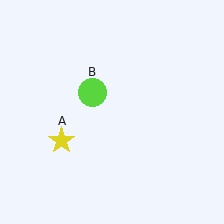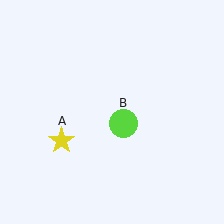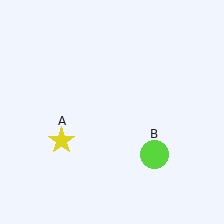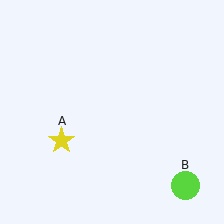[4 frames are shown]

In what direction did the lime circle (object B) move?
The lime circle (object B) moved down and to the right.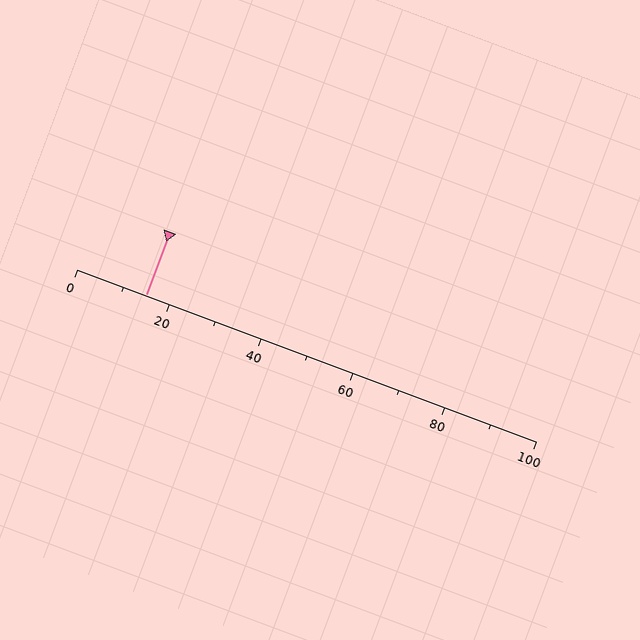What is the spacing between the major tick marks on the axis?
The major ticks are spaced 20 apart.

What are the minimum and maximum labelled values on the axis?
The axis runs from 0 to 100.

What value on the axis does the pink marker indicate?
The marker indicates approximately 15.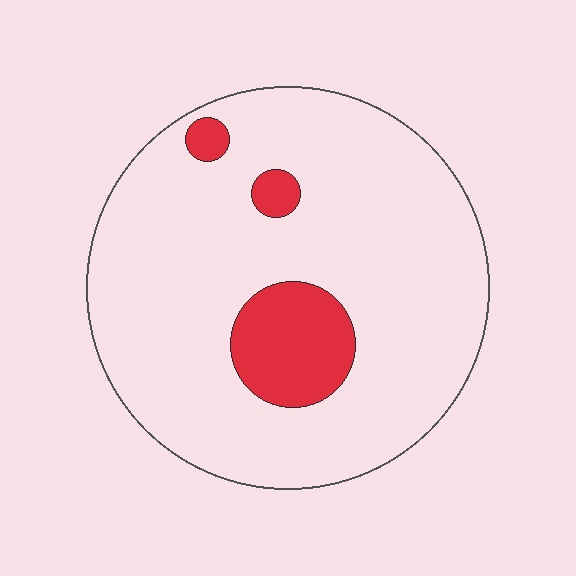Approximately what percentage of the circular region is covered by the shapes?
Approximately 15%.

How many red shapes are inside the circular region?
3.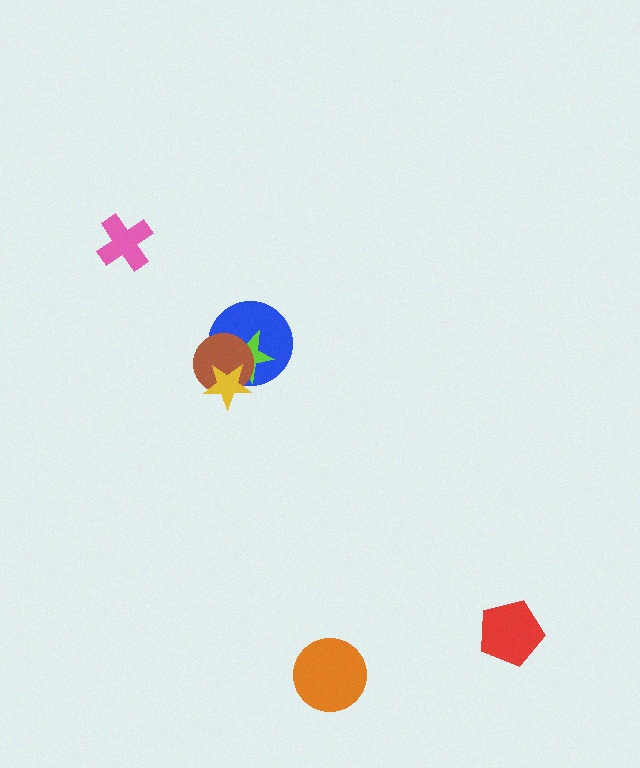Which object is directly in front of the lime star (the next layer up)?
The brown circle is directly in front of the lime star.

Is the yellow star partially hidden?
No, no other shape covers it.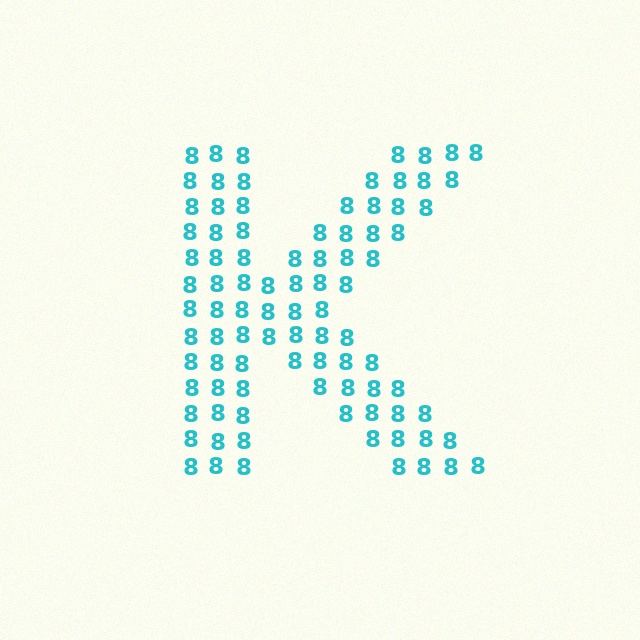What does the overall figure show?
The overall figure shows the letter K.